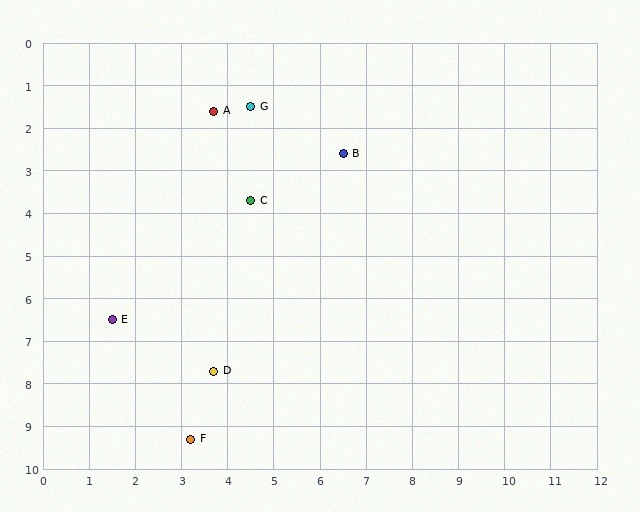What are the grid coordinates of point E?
Point E is at approximately (1.5, 6.5).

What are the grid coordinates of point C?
Point C is at approximately (4.5, 3.7).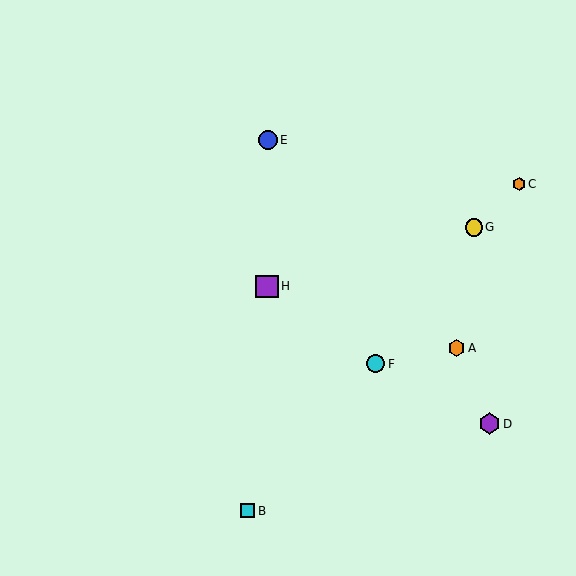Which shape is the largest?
The purple square (labeled H) is the largest.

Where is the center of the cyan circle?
The center of the cyan circle is at (376, 364).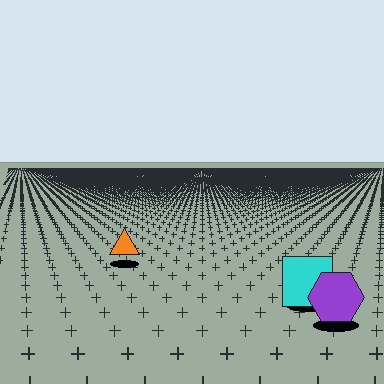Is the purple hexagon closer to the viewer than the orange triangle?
Yes. The purple hexagon is closer — you can tell from the texture gradient: the ground texture is coarser near it.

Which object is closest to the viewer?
The purple hexagon is closest. The texture marks near it are larger and more spread out.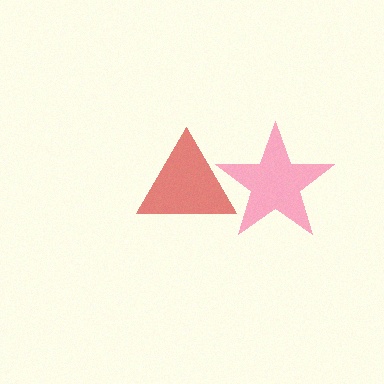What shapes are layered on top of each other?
The layered shapes are: a red triangle, a pink star.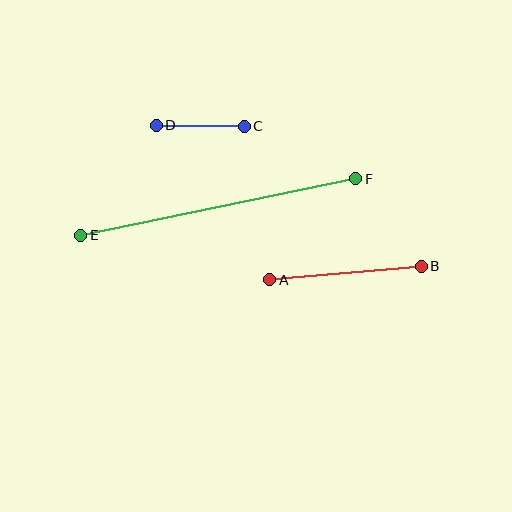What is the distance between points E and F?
The distance is approximately 281 pixels.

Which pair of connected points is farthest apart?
Points E and F are farthest apart.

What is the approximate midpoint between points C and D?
The midpoint is at approximately (200, 126) pixels.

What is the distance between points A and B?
The distance is approximately 152 pixels.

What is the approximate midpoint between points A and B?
The midpoint is at approximately (346, 273) pixels.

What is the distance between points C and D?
The distance is approximately 88 pixels.